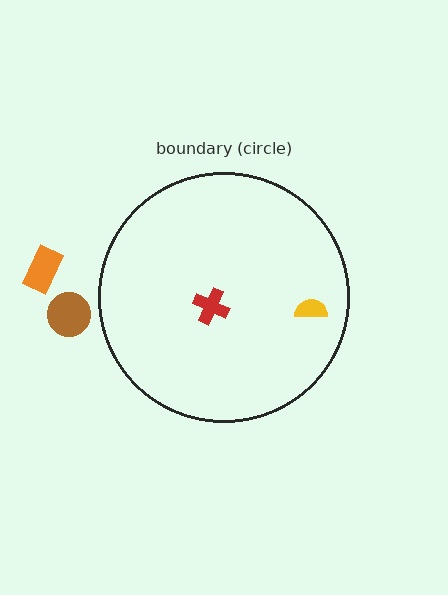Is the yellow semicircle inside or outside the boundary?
Inside.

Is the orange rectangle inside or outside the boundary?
Outside.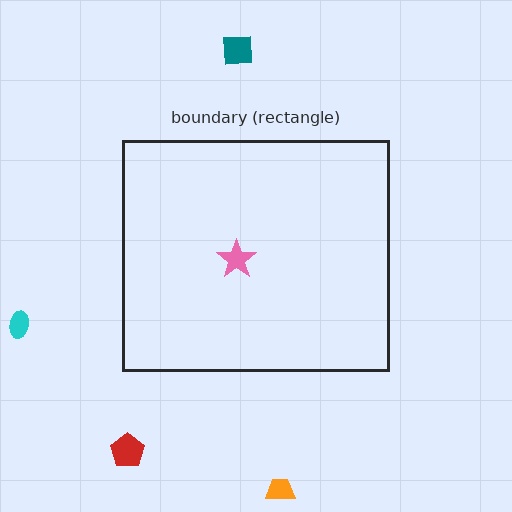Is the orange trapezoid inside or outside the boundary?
Outside.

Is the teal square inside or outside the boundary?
Outside.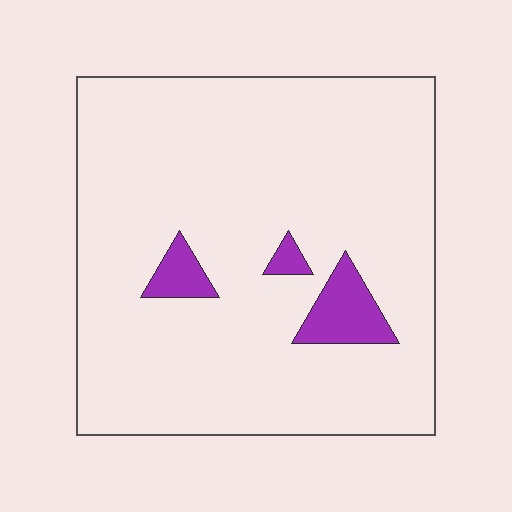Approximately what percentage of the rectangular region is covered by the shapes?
Approximately 5%.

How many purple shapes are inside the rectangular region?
3.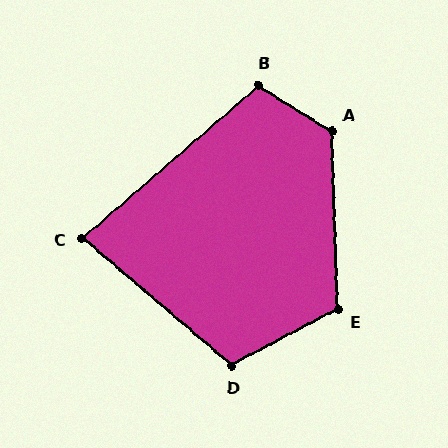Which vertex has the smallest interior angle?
C, at approximately 81 degrees.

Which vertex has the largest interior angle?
A, at approximately 123 degrees.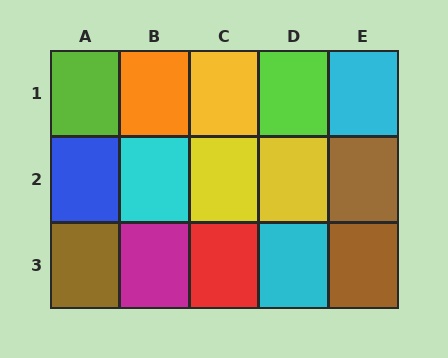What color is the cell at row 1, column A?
Lime.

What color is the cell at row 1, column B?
Orange.